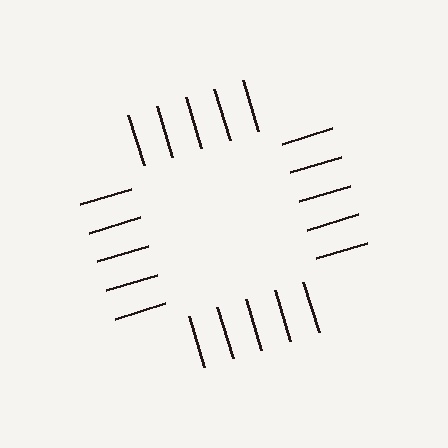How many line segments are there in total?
20 — 5 along each of the 4 edges.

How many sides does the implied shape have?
4 sides — the line-ends trace a square.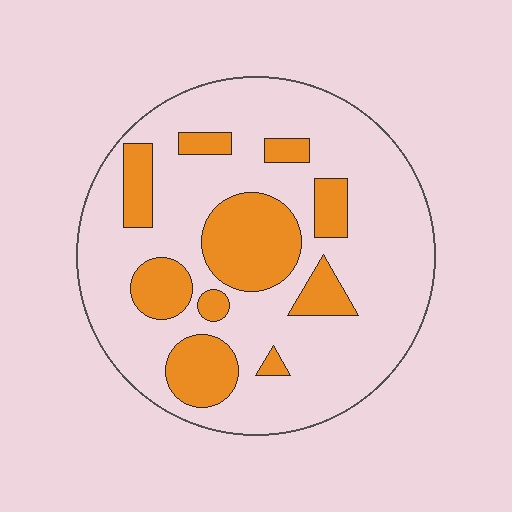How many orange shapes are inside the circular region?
10.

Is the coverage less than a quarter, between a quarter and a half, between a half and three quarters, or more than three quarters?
Between a quarter and a half.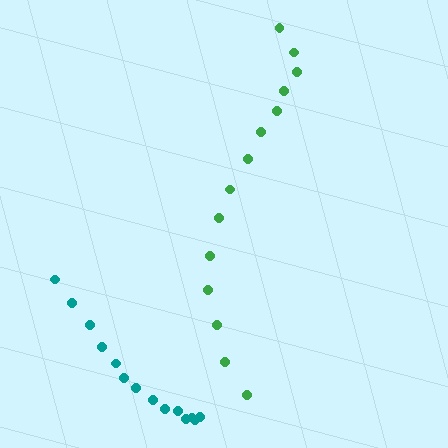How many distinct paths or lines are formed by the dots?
There are 2 distinct paths.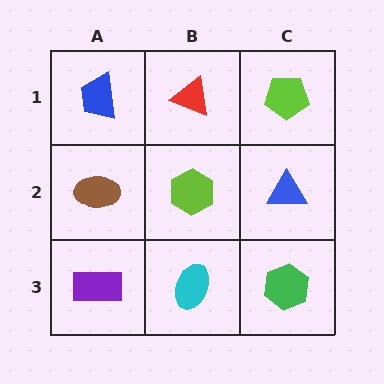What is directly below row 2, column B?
A cyan ellipse.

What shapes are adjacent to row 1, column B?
A lime hexagon (row 2, column B), a blue trapezoid (row 1, column A), a lime pentagon (row 1, column C).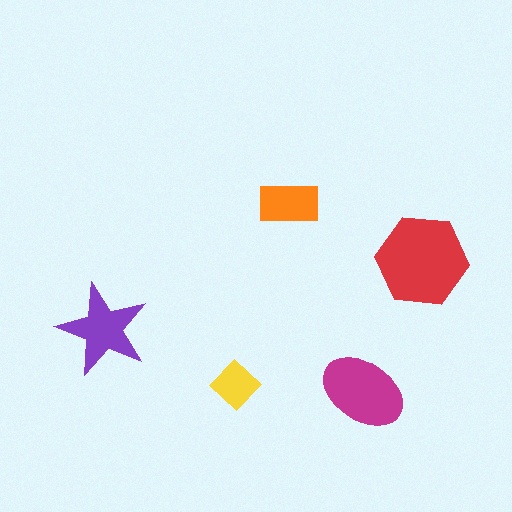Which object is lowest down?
The magenta ellipse is bottommost.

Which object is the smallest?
The yellow diamond.